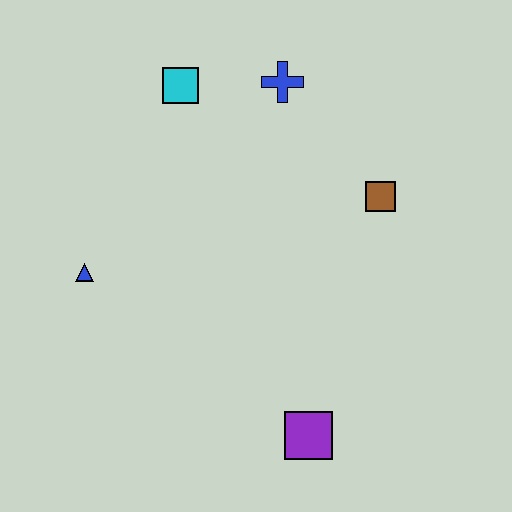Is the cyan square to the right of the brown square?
No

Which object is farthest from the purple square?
The cyan square is farthest from the purple square.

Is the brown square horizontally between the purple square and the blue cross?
No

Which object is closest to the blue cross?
The cyan square is closest to the blue cross.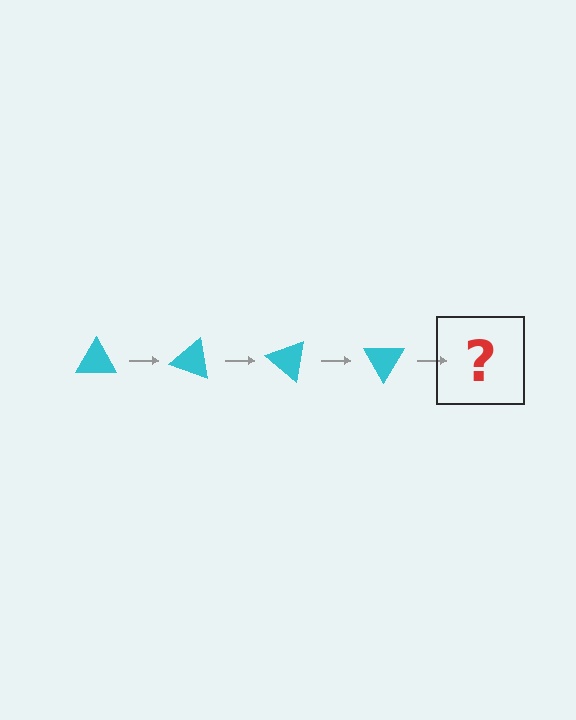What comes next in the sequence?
The next element should be a cyan triangle rotated 80 degrees.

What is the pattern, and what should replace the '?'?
The pattern is that the triangle rotates 20 degrees each step. The '?' should be a cyan triangle rotated 80 degrees.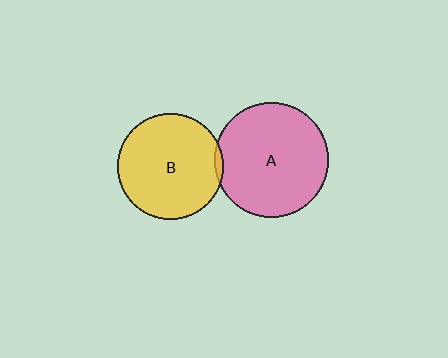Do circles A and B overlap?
Yes.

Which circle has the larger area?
Circle A (pink).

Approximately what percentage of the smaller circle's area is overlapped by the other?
Approximately 5%.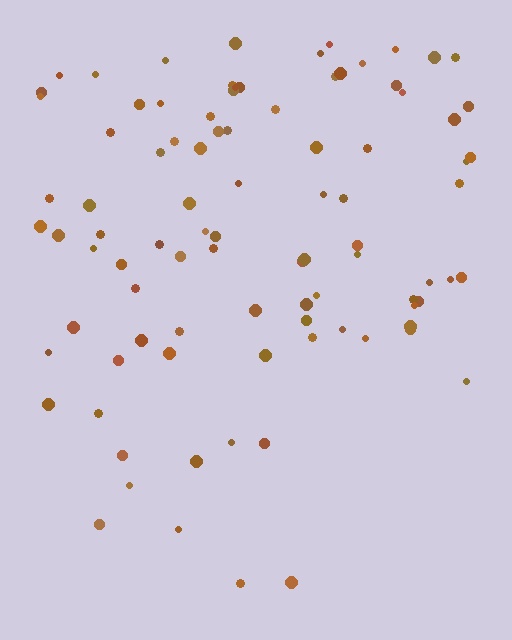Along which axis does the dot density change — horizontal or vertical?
Vertical.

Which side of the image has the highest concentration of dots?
The top.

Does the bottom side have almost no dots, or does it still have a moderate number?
Still a moderate number, just noticeably fewer than the top.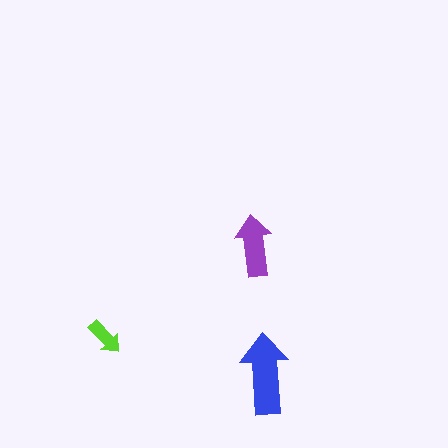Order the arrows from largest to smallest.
the blue one, the purple one, the lime one.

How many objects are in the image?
There are 3 objects in the image.